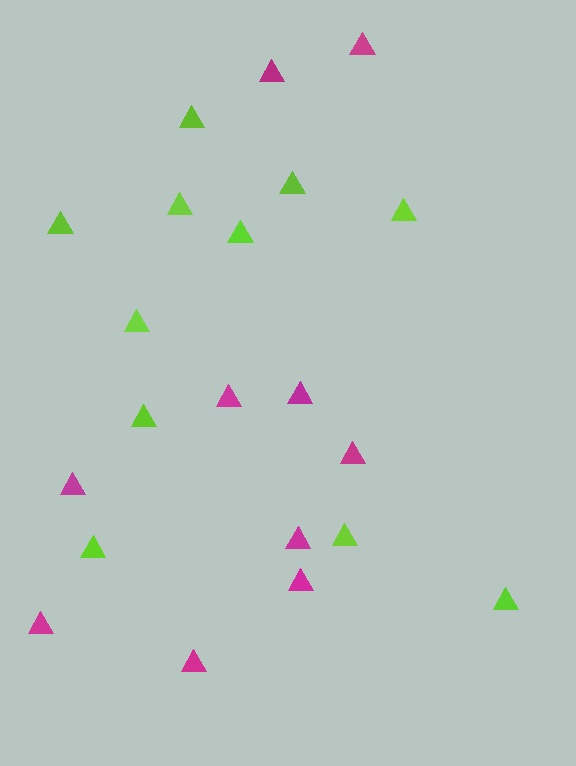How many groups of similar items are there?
There are 2 groups: one group of magenta triangles (10) and one group of lime triangles (11).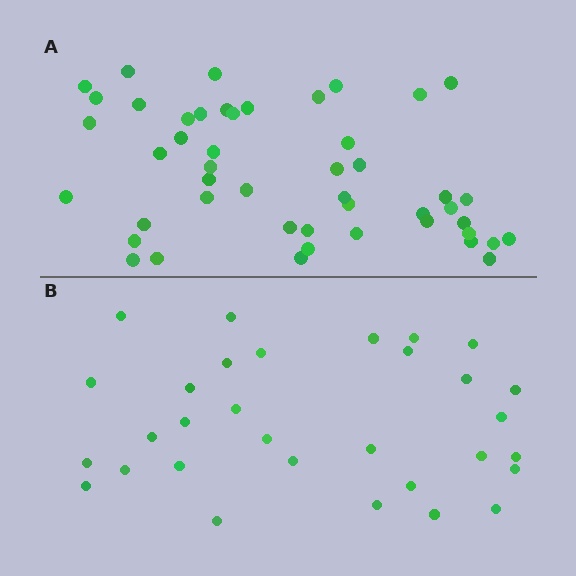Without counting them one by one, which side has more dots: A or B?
Region A (the top region) has more dots.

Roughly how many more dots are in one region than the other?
Region A has approximately 15 more dots than region B.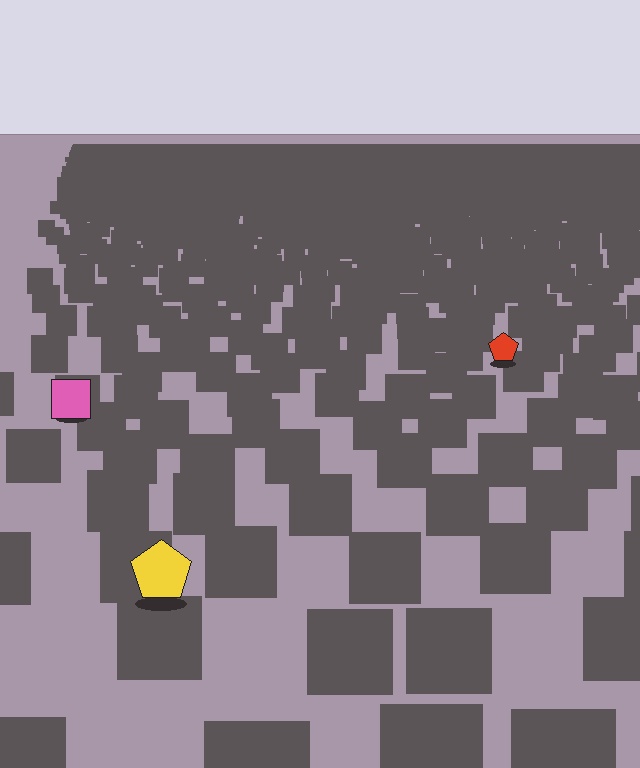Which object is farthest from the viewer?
The red pentagon is farthest from the viewer. It appears smaller and the ground texture around it is denser.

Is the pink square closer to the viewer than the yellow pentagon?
No. The yellow pentagon is closer — you can tell from the texture gradient: the ground texture is coarser near it.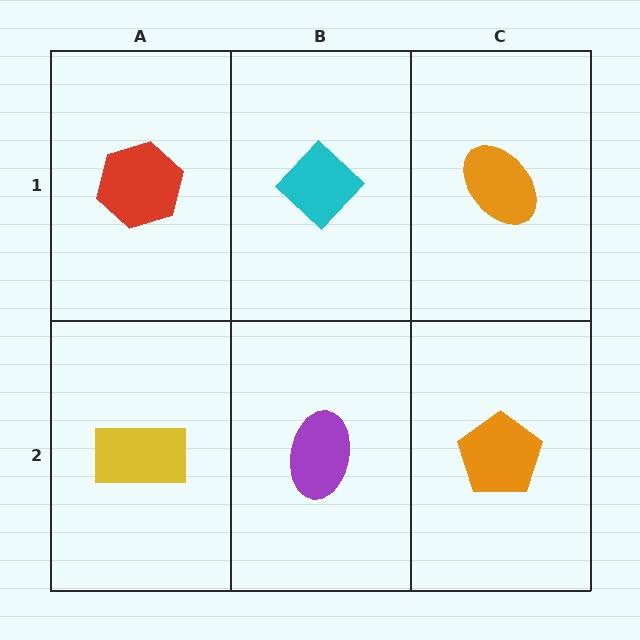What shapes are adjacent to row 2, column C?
An orange ellipse (row 1, column C), a purple ellipse (row 2, column B).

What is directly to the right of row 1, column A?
A cyan diamond.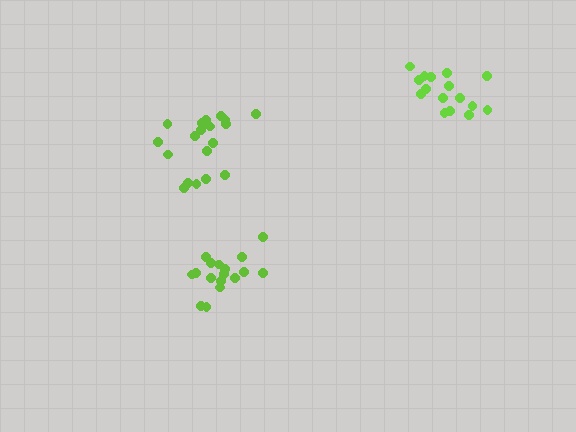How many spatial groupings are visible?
There are 3 spatial groupings.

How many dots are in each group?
Group 1: 17 dots, Group 2: 16 dots, Group 3: 20 dots (53 total).